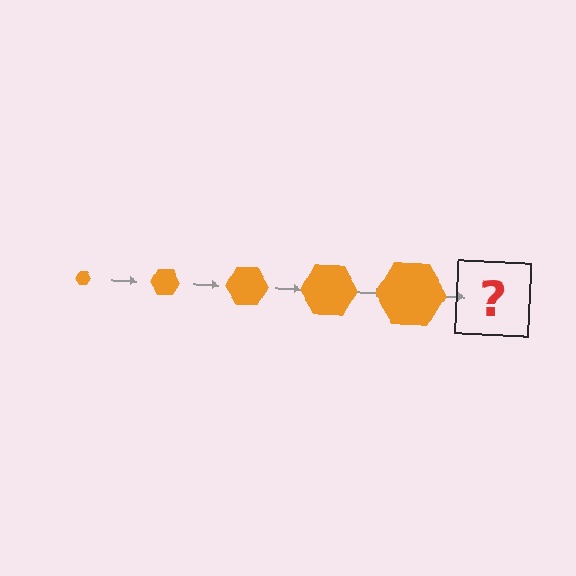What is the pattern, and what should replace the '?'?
The pattern is that the hexagon gets progressively larger each step. The '?' should be an orange hexagon, larger than the previous one.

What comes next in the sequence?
The next element should be an orange hexagon, larger than the previous one.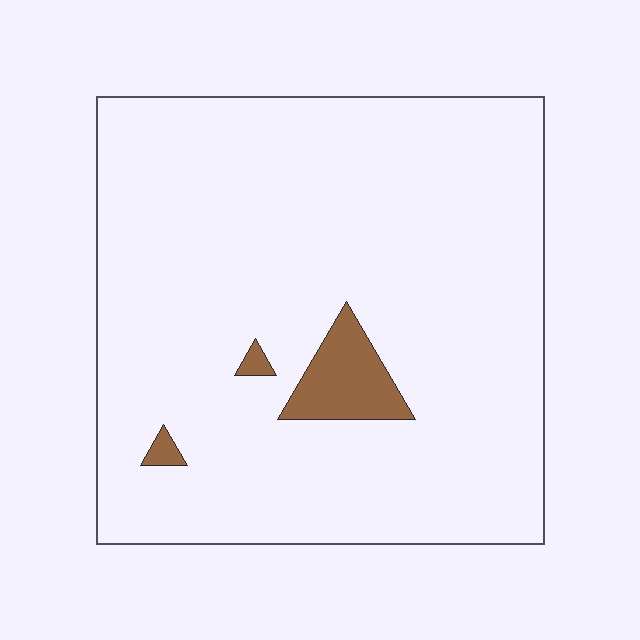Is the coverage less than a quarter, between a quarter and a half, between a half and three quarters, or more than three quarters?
Less than a quarter.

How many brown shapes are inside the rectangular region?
3.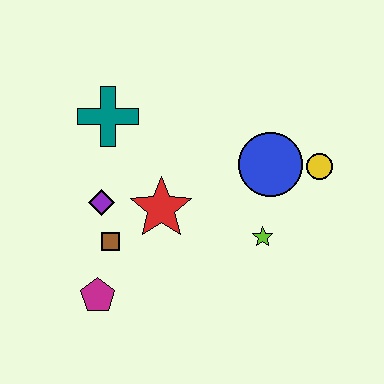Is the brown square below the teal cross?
Yes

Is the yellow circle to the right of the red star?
Yes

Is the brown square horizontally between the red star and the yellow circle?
No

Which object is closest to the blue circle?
The yellow circle is closest to the blue circle.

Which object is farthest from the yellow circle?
The magenta pentagon is farthest from the yellow circle.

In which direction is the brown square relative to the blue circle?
The brown square is to the left of the blue circle.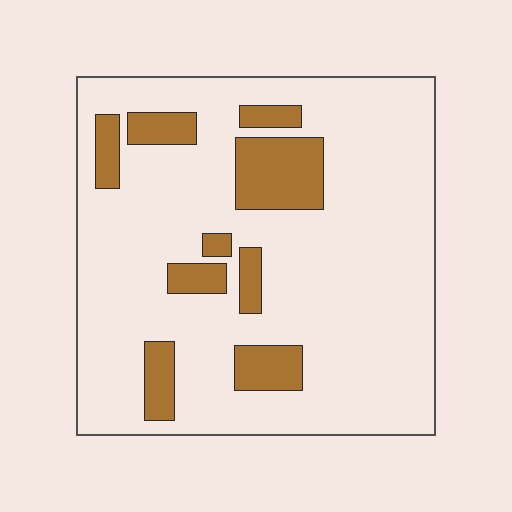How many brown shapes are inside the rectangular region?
9.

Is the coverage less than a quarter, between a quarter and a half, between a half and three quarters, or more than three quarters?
Less than a quarter.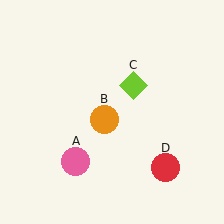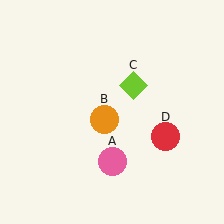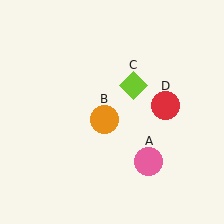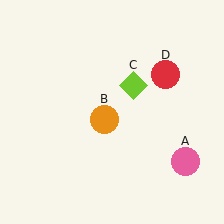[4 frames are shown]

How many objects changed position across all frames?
2 objects changed position: pink circle (object A), red circle (object D).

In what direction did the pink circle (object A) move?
The pink circle (object A) moved right.